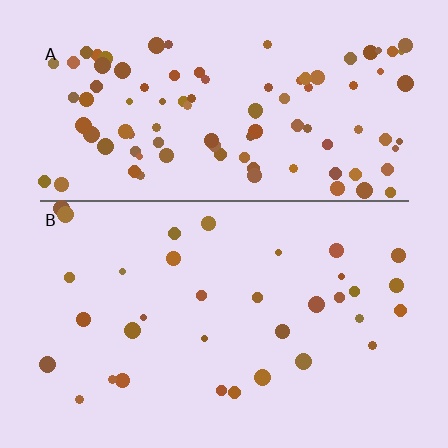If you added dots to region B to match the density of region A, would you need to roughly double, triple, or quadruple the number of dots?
Approximately triple.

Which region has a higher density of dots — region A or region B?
A (the top).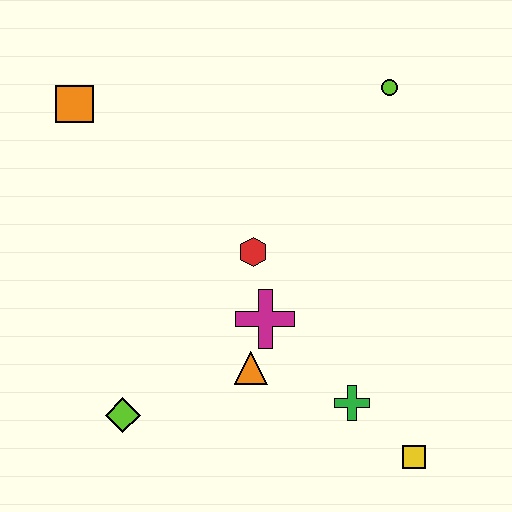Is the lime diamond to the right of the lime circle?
No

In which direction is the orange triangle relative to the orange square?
The orange triangle is below the orange square.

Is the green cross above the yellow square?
Yes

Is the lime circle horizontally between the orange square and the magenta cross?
No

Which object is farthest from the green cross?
The orange square is farthest from the green cross.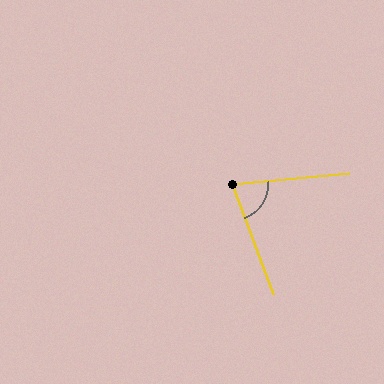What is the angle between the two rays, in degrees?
Approximately 75 degrees.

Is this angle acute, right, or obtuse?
It is acute.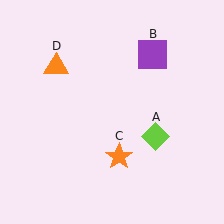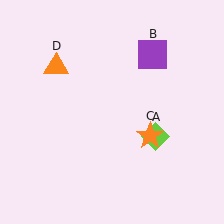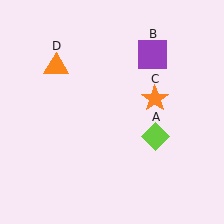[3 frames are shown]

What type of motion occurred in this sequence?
The orange star (object C) rotated counterclockwise around the center of the scene.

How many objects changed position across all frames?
1 object changed position: orange star (object C).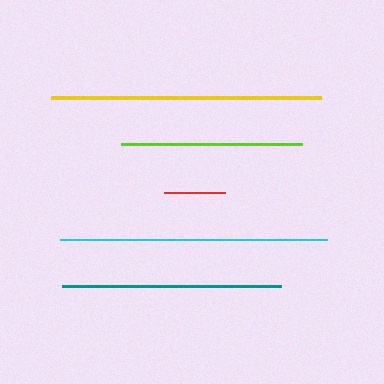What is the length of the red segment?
The red segment is approximately 60 pixels long.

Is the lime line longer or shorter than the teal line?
The teal line is longer than the lime line.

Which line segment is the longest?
The yellow line is the longest at approximately 270 pixels.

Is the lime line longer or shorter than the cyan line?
The cyan line is longer than the lime line.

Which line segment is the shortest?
The red line is the shortest at approximately 60 pixels.